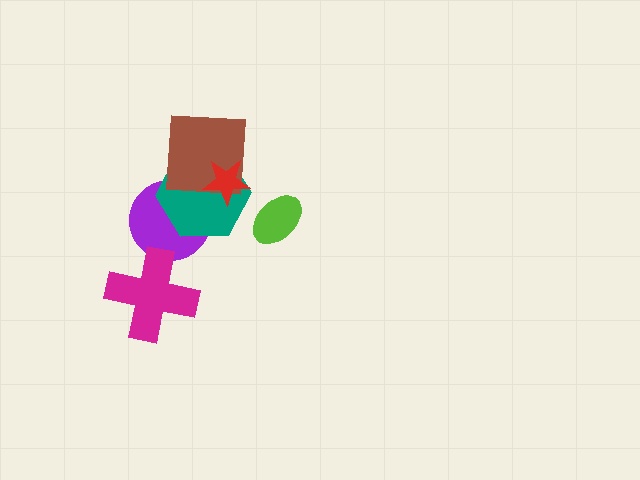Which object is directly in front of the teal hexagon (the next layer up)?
The brown square is directly in front of the teal hexagon.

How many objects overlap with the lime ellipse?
0 objects overlap with the lime ellipse.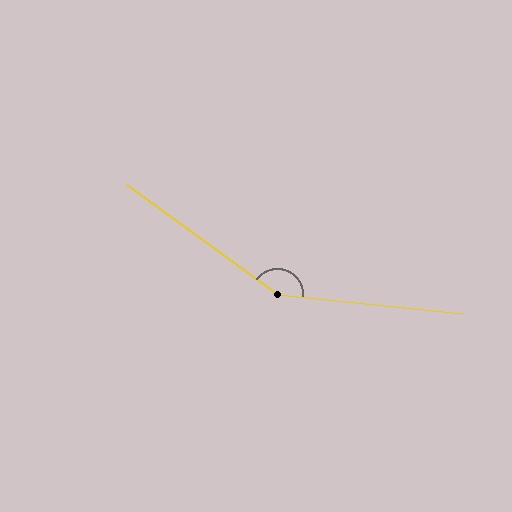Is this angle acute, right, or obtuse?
It is obtuse.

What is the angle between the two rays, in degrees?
Approximately 150 degrees.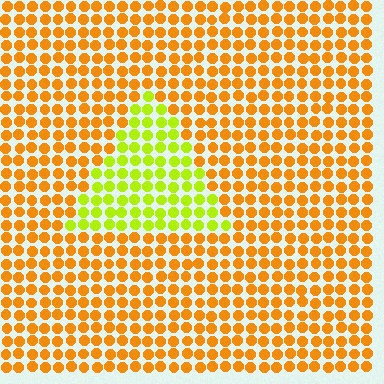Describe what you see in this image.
The image is filled with small orange elements in a uniform arrangement. A triangle-shaped region is visible where the elements are tinted to a slightly different hue, forming a subtle color boundary.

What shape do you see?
I see a triangle.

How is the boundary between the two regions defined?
The boundary is defined purely by a slight shift in hue (about 45 degrees). Spacing, size, and orientation are identical on both sides.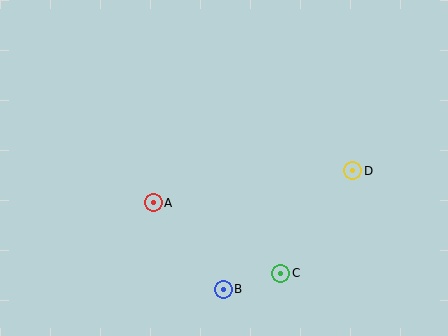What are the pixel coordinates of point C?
Point C is at (281, 273).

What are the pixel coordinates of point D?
Point D is at (353, 171).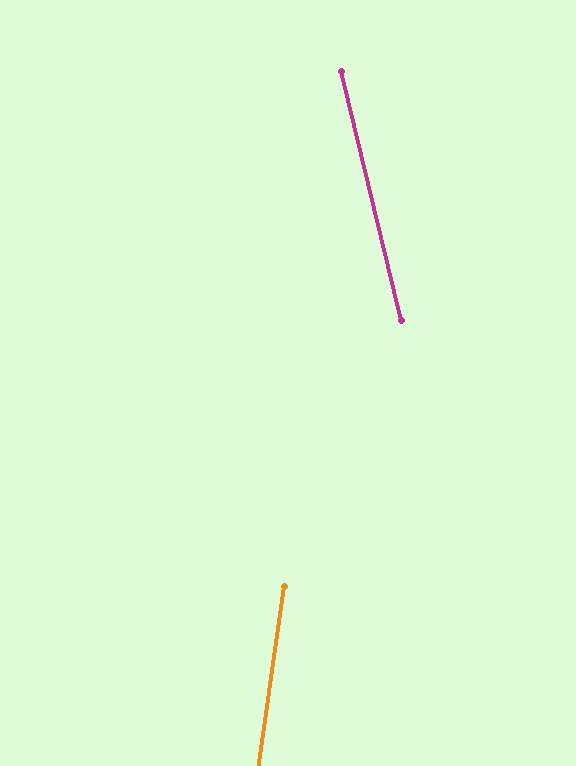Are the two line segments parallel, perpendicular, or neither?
Neither parallel nor perpendicular — they differ by about 22°.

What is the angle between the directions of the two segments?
Approximately 22 degrees.